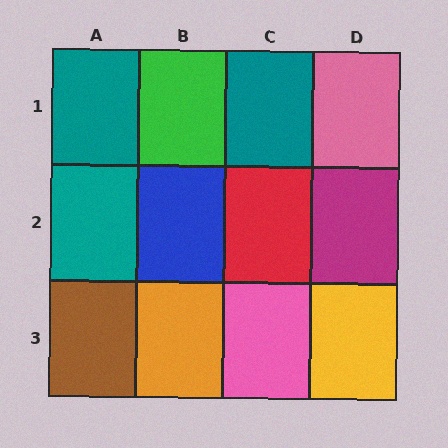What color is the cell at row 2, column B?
Blue.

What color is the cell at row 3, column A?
Brown.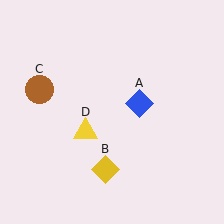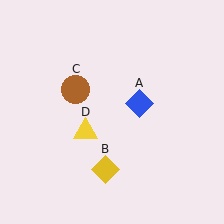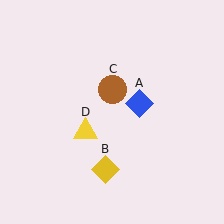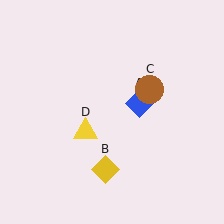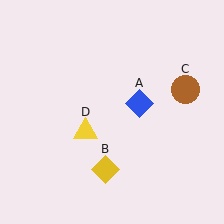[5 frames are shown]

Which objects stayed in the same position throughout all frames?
Blue diamond (object A) and yellow diamond (object B) and yellow triangle (object D) remained stationary.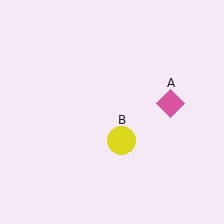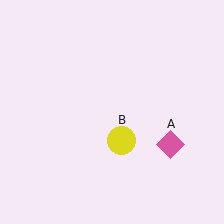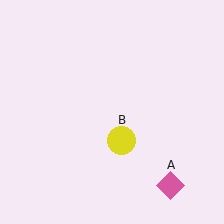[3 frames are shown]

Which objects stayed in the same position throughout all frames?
Yellow circle (object B) remained stationary.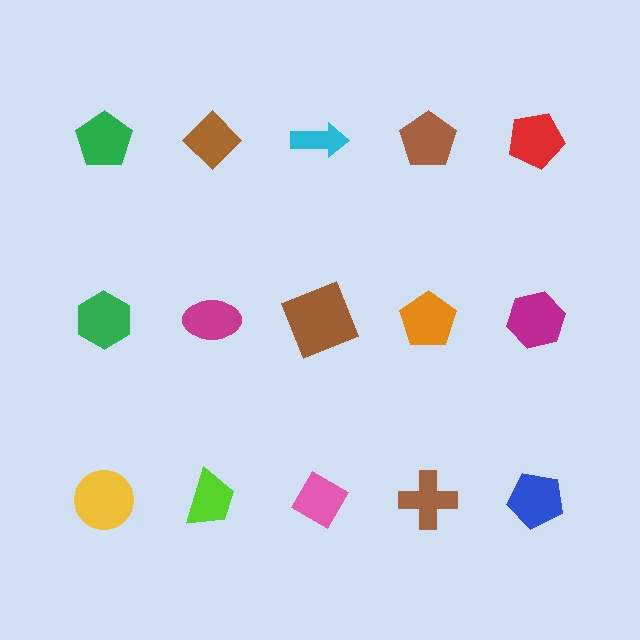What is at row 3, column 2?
A lime trapezoid.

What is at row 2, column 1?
A green hexagon.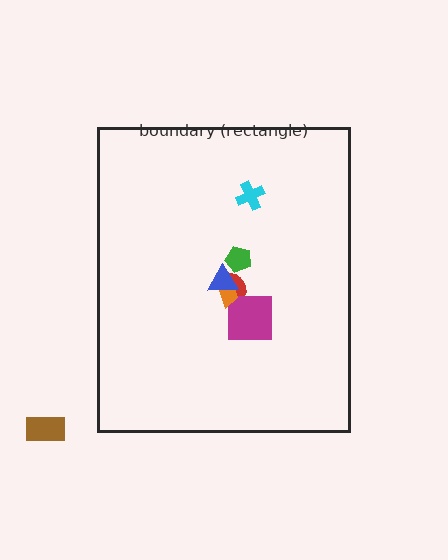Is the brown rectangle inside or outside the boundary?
Outside.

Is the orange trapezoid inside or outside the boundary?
Inside.